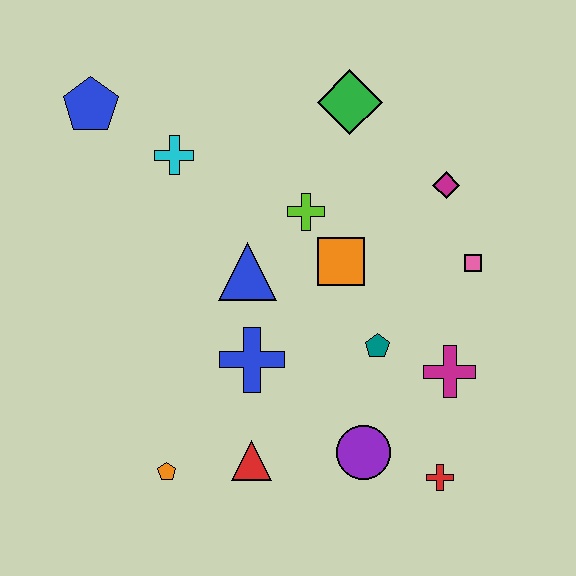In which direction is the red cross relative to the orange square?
The red cross is below the orange square.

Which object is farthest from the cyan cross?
The red cross is farthest from the cyan cross.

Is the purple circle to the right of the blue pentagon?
Yes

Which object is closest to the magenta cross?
The teal pentagon is closest to the magenta cross.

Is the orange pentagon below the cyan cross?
Yes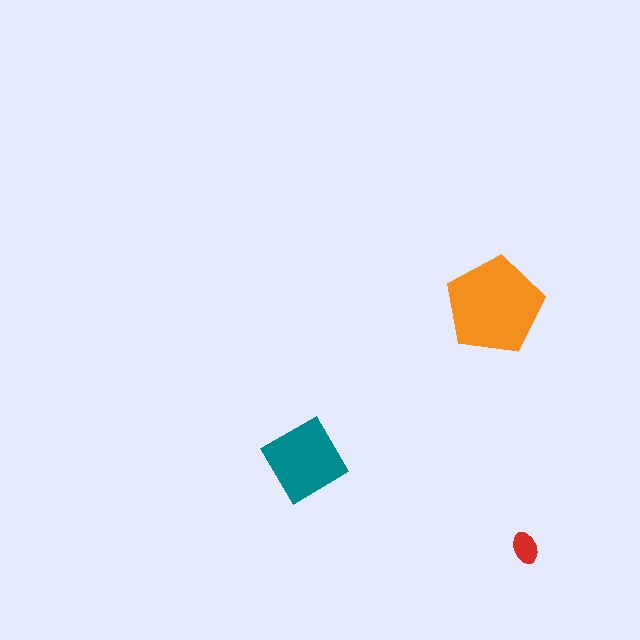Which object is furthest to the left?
The teal diamond is leftmost.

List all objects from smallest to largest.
The red ellipse, the teal diamond, the orange pentagon.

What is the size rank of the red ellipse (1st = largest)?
3rd.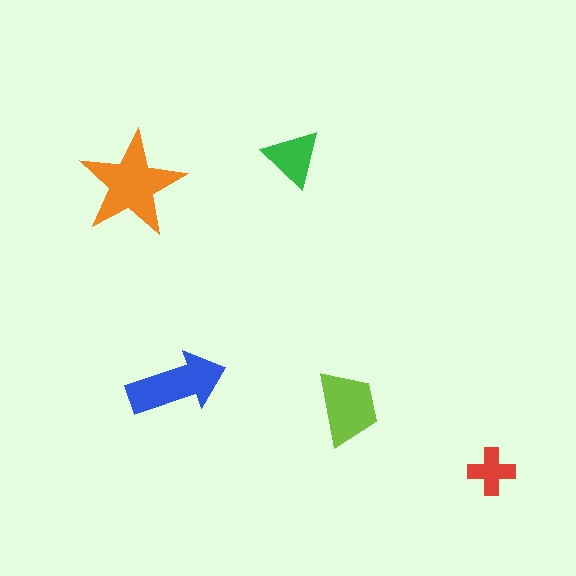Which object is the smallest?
The red cross.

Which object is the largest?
The orange star.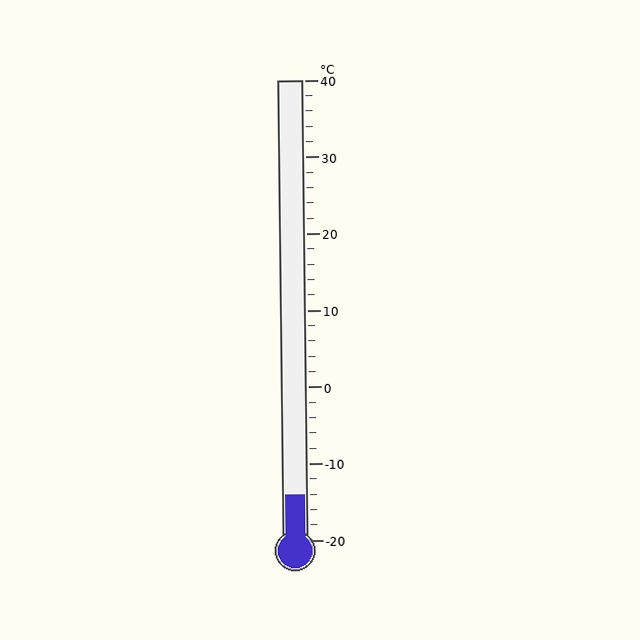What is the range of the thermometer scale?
The thermometer scale ranges from -20°C to 40°C.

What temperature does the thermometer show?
The thermometer shows approximately -14°C.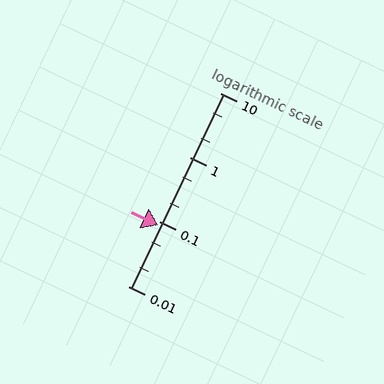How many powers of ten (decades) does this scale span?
The scale spans 3 decades, from 0.01 to 10.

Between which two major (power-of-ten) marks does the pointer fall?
The pointer is between 0.01 and 0.1.